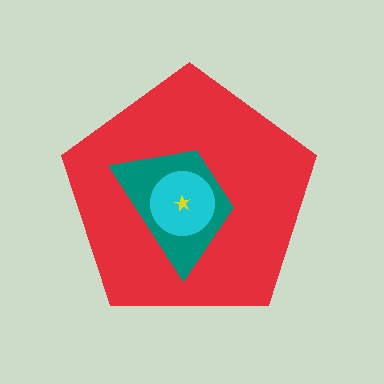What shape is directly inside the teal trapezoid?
The cyan circle.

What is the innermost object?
The yellow star.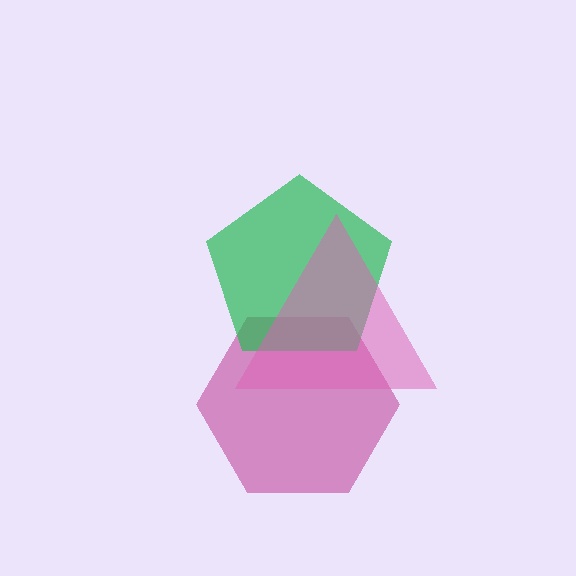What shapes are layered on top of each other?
The layered shapes are: a magenta hexagon, a green pentagon, a pink triangle.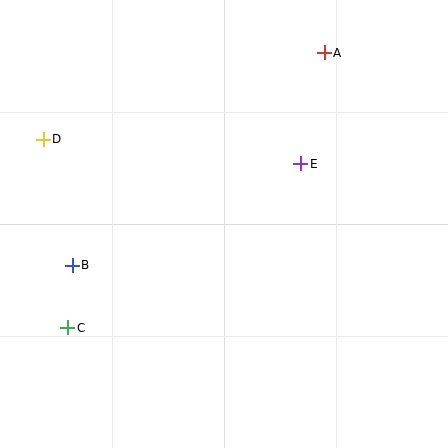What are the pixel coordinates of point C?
Point C is at (68, 328).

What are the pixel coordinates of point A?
Point A is at (324, 53).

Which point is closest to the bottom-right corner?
Point E is closest to the bottom-right corner.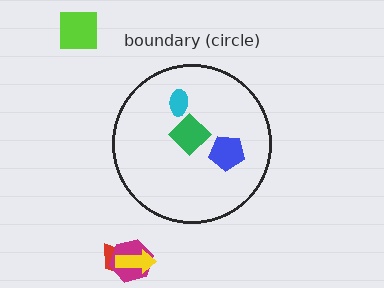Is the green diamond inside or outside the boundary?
Inside.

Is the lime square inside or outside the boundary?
Outside.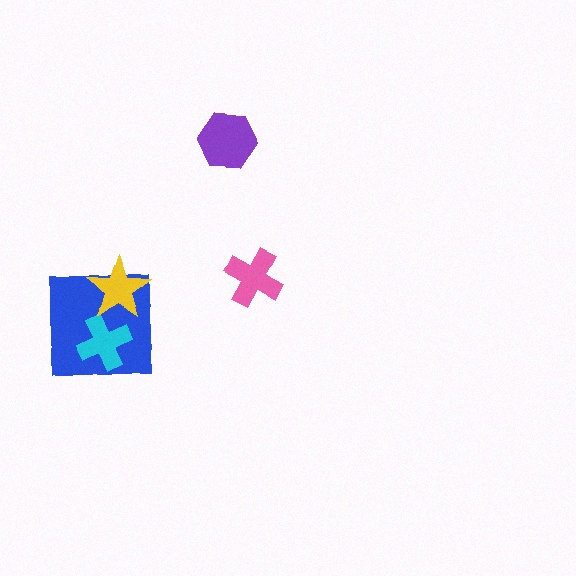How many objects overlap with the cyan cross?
1 object overlaps with the cyan cross.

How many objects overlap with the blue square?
2 objects overlap with the blue square.